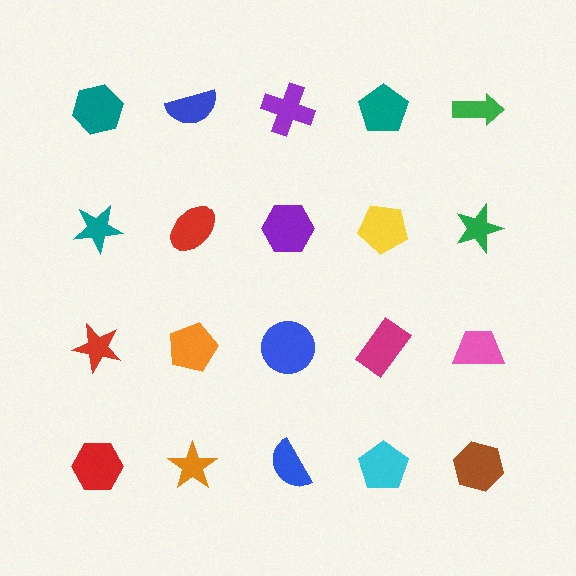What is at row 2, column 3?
A purple hexagon.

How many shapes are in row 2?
5 shapes.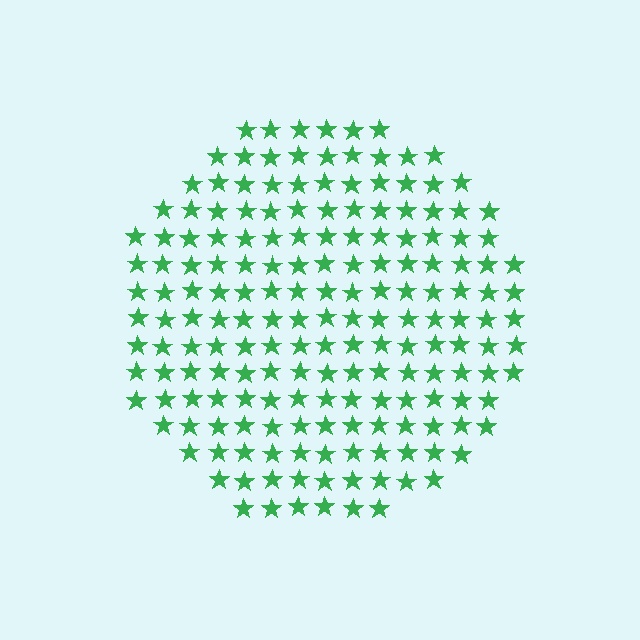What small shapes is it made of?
It is made of small stars.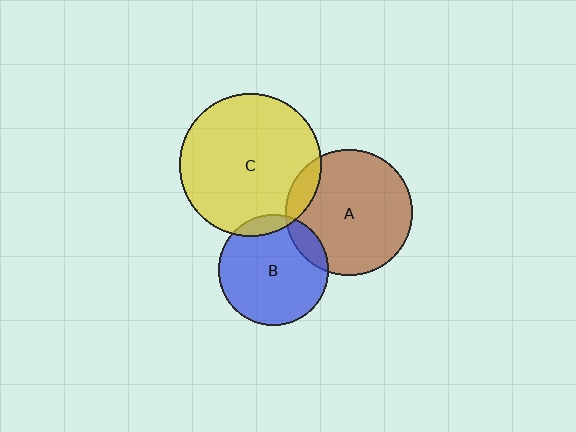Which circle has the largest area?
Circle C (yellow).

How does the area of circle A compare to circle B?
Approximately 1.3 times.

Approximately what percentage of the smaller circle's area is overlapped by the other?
Approximately 10%.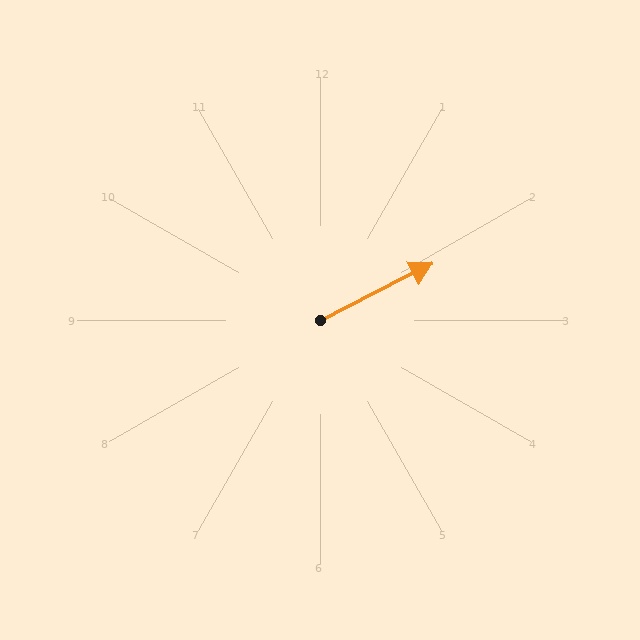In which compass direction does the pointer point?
Northeast.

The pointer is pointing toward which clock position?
Roughly 2 o'clock.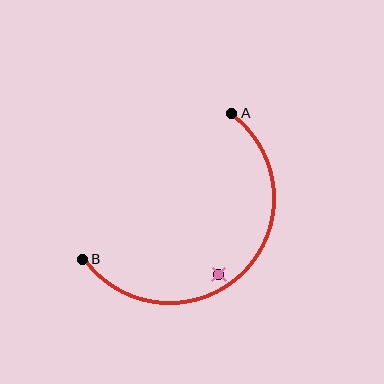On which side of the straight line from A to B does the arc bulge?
The arc bulges below and to the right of the straight line connecting A and B.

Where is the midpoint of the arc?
The arc midpoint is the point on the curve farthest from the straight line joining A and B. It sits below and to the right of that line.